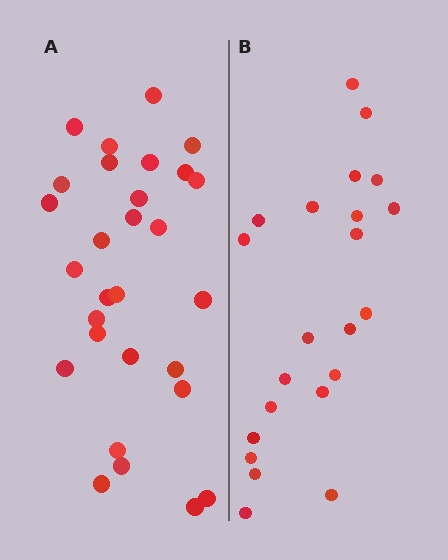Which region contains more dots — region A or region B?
Region A (the left region) has more dots.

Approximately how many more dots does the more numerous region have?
Region A has roughly 8 or so more dots than region B.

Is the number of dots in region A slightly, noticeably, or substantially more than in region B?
Region A has noticeably more, but not dramatically so. The ratio is roughly 1.3 to 1.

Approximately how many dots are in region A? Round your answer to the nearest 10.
About 30 dots. (The exact count is 29, which rounds to 30.)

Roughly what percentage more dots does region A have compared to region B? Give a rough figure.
About 30% more.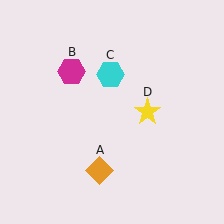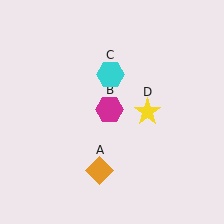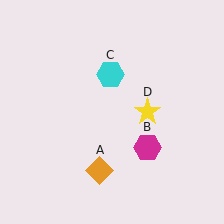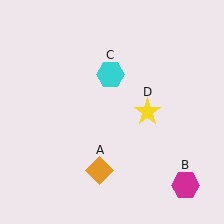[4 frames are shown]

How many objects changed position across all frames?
1 object changed position: magenta hexagon (object B).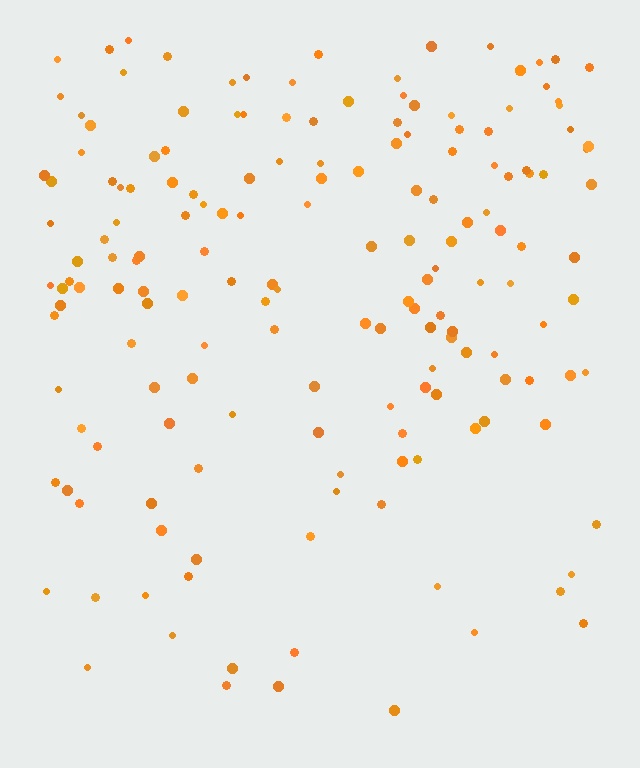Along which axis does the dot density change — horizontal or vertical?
Vertical.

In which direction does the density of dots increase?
From bottom to top, with the top side densest.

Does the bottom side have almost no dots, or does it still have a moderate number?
Still a moderate number, just noticeably fewer than the top.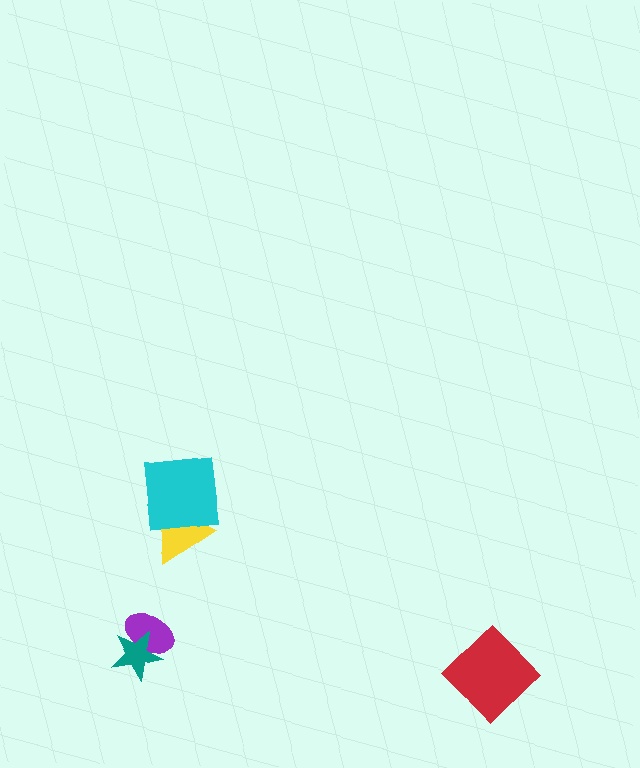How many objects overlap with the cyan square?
1 object overlaps with the cyan square.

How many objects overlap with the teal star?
1 object overlaps with the teal star.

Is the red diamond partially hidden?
No, no other shape covers it.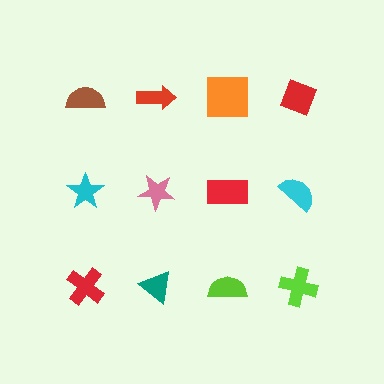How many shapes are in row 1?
4 shapes.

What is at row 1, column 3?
An orange square.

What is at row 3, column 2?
A teal triangle.